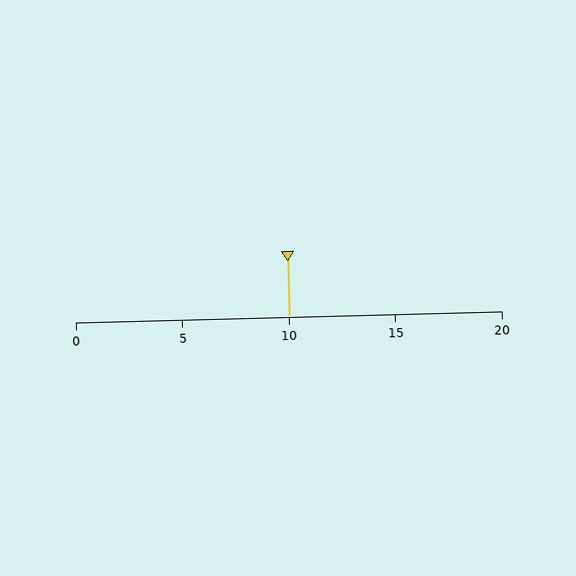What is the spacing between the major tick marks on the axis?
The major ticks are spaced 5 apart.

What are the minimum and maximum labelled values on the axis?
The axis runs from 0 to 20.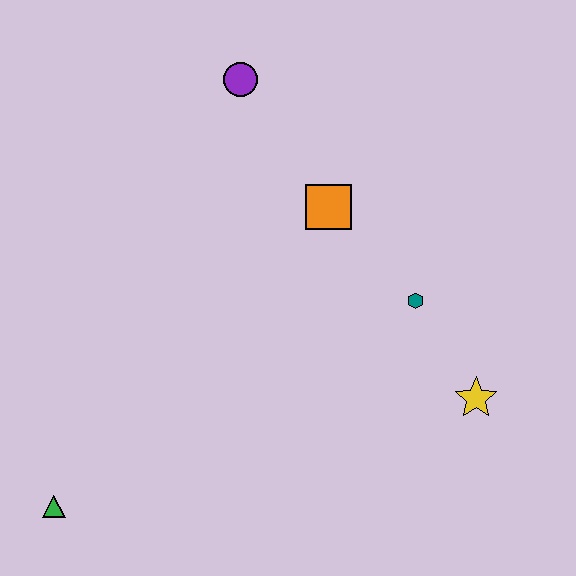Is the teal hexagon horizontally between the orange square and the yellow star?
Yes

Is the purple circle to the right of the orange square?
No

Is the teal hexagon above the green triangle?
Yes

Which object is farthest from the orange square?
The green triangle is farthest from the orange square.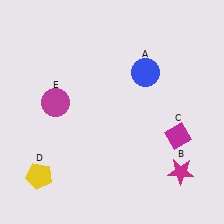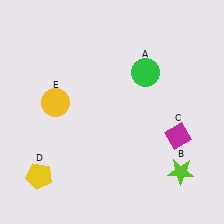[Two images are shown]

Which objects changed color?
A changed from blue to green. B changed from magenta to lime. E changed from magenta to yellow.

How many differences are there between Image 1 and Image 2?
There are 3 differences between the two images.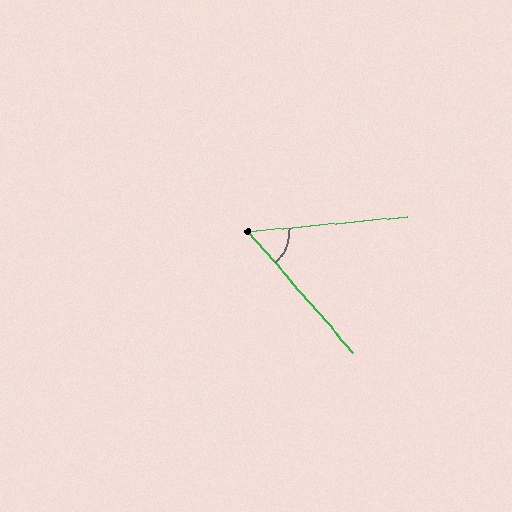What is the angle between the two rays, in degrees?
Approximately 55 degrees.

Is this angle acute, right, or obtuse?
It is acute.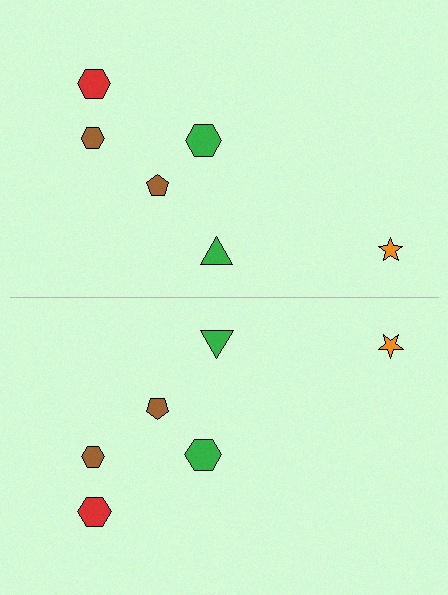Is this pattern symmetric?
Yes, this pattern has bilateral (reflection) symmetry.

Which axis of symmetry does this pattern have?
The pattern has a horizontal axis of symmetry running through the center of the image.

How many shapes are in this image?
There are 12 shapes in this image.